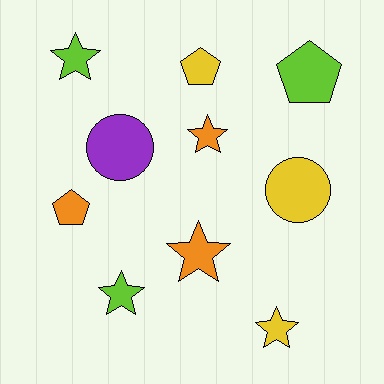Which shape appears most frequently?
Star, with 5 objects.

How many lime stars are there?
There are 2 lime stars.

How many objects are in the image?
There are 10 objects.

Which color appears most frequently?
Yellow, with 3 objects.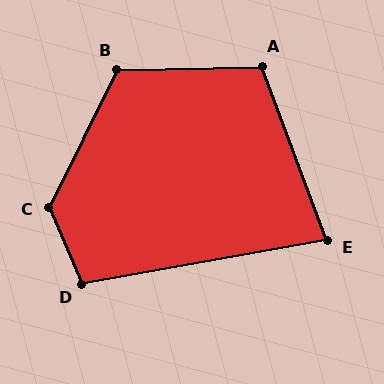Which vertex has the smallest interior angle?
E, at approximately 79 degrees.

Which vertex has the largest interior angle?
C, at approximately 131 degrees.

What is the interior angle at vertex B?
Approximately 117 degrees (obtuse).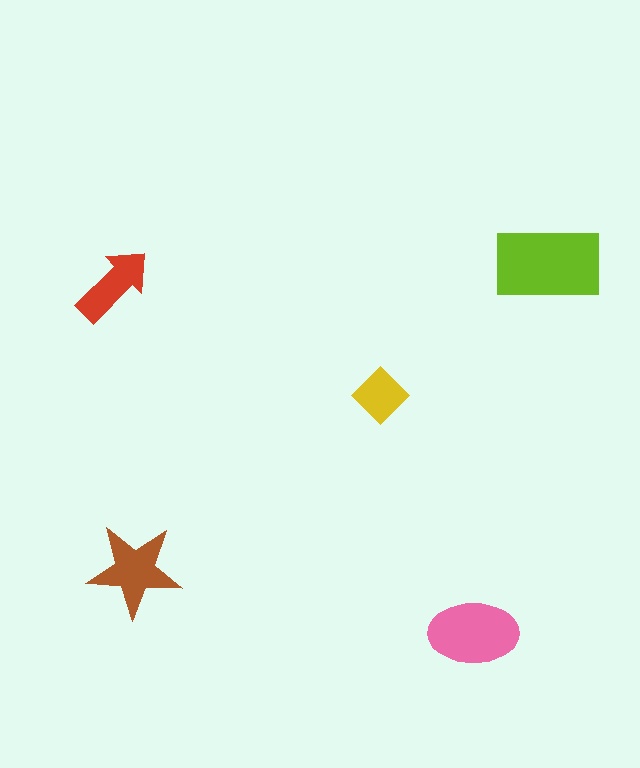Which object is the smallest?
The yellow diamond.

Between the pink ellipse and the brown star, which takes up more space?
The pink ellipse.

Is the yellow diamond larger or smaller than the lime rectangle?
Smaller.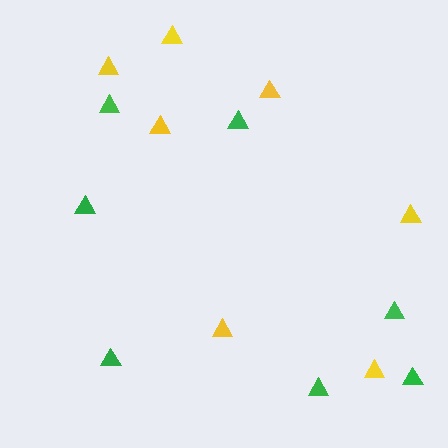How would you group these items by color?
There are 2 groups: one group of green triangles (7) and one group of yellow triangles (7).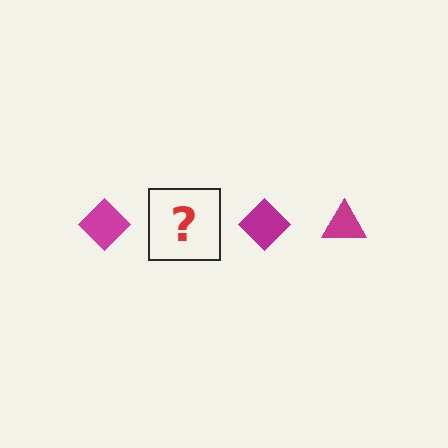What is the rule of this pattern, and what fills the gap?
The rule is that the pattern cycles through diamond, triangle shapes in magenta. The gap should be filled with a magenta triangle.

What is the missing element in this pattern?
The missing element is a magenta triangle.